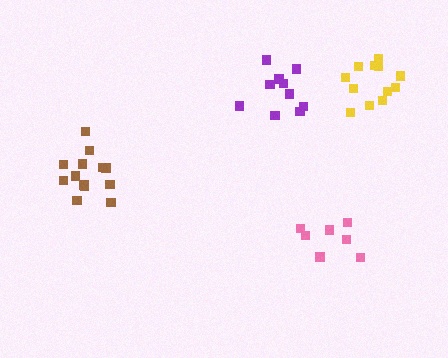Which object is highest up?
The yellow cluster is topmost.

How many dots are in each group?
Group 1: 7 dots, Group 2: 13 dots, Group 3: 10 dots, Group 4: 12 dots (42 total).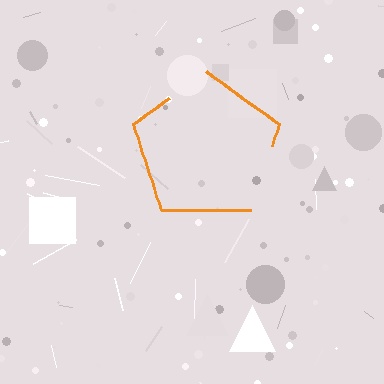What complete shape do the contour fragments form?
The contour fragments form a pentagon.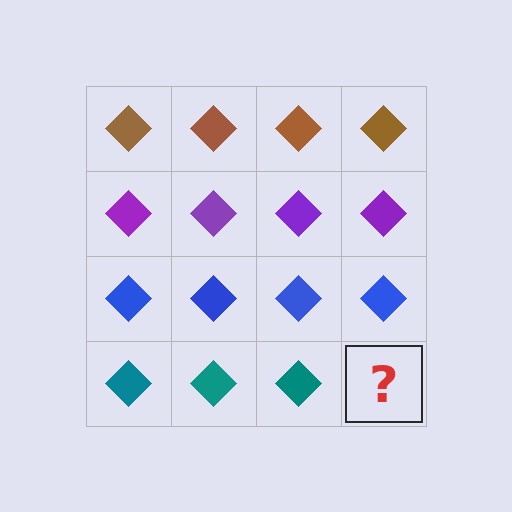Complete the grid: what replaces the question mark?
The question mark should be replaced with a teal diamond.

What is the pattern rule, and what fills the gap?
The rule is that each row has a consistent color. The gap should be filled with a teal diamond.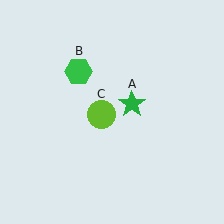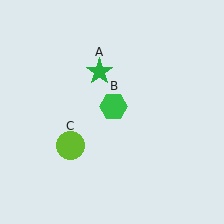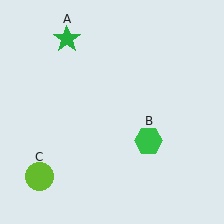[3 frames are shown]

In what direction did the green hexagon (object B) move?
The green hexagon (object B) moved down and to the right.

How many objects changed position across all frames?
3 objects changed position: green star (object A), green hexagon (object B), lime circle (object C).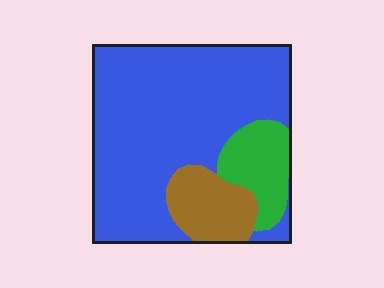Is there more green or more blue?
Blue.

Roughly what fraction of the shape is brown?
Brown takes up less than a quarter of the shape.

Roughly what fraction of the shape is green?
Green covers 14% of the shape.